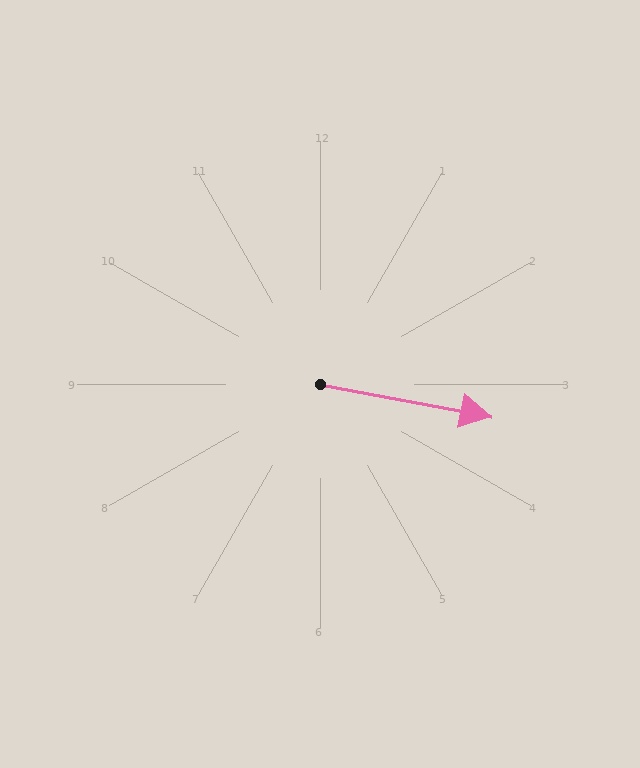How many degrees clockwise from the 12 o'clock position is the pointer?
Approximately 101 degrees.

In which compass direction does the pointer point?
East.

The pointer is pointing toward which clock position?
Roughly 3 o'clock.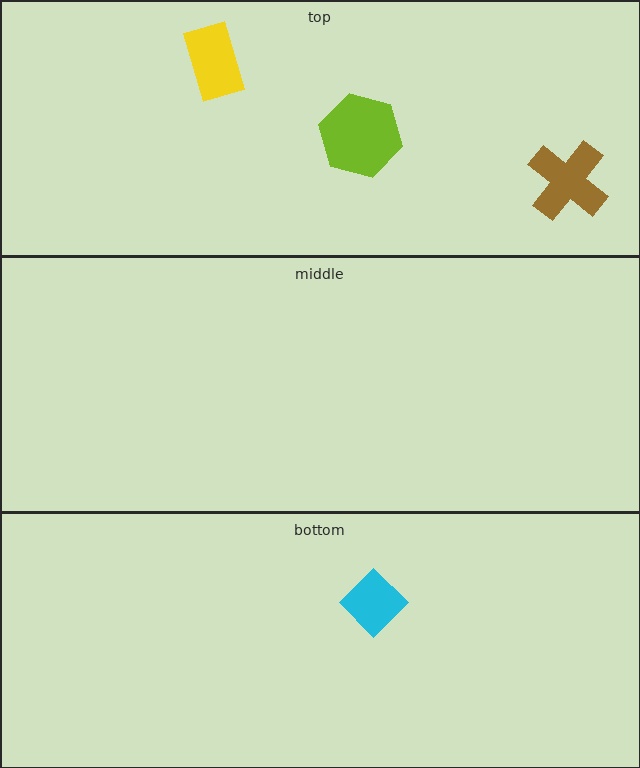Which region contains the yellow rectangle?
The top region.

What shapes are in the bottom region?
The cyan diamond.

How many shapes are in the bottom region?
1.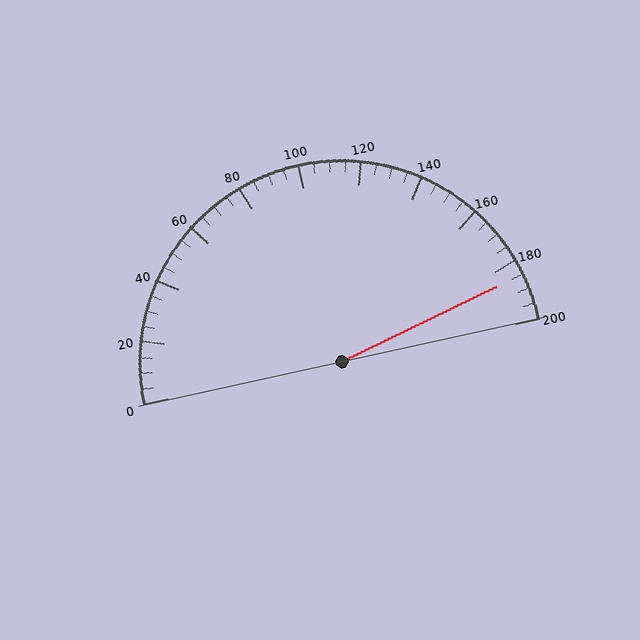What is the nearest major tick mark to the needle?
The nearest major tick mark is 180.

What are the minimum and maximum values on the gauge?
The gauge ranges from 0 to 200.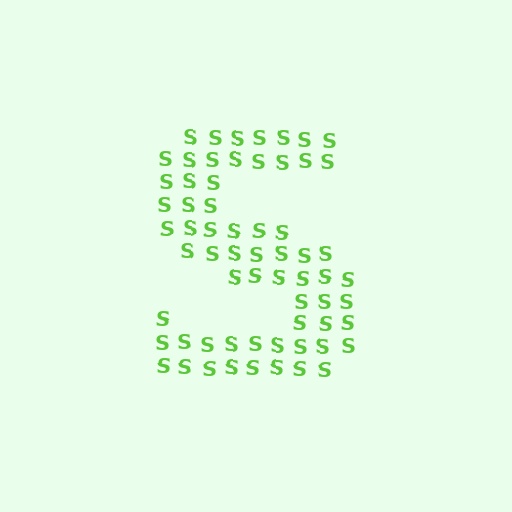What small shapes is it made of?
It is made of small letter S's.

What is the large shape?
The large shape is the letter S.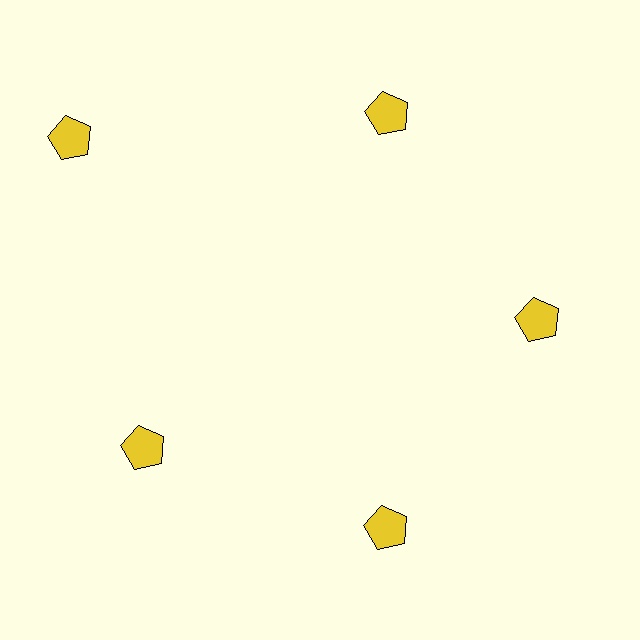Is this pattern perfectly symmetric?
No. The 5 yellow pentagons are arranged in a ring, but one element near the 10 o'clock position is pushed outward from the center, breaking the 5-fold rotational symmetry.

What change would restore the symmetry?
The symmetry would be restored by moving it inward, back onto the ring so that all 5 pentagons sit at equal angles and equal distance from the center.